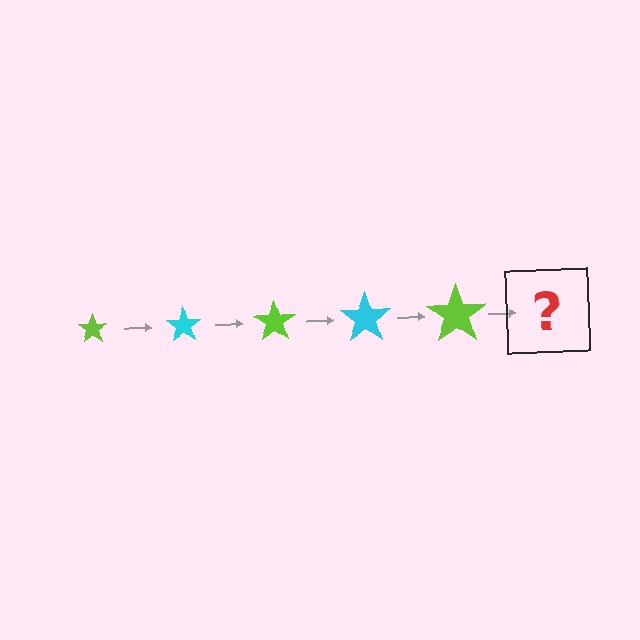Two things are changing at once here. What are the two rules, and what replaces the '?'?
The two rules are that the star grows larger each step and the color cycles through lime and cyan. The '?' should be a cyan star, larger than the previous one.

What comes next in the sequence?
The next element should be a cyan star, larger than the previous one.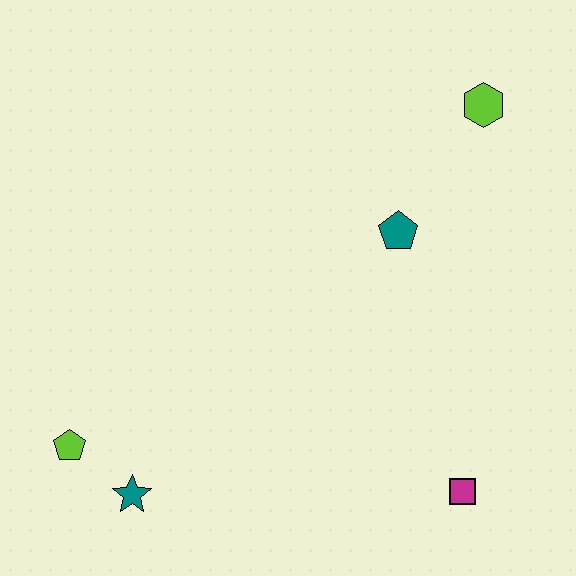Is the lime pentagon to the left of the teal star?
Yes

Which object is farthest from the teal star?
The lime hexagon is farthest from the teal star.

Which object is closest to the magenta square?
The teal pentagon is closest to the magenta square.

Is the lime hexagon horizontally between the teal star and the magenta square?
No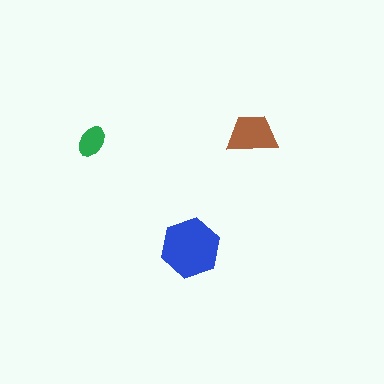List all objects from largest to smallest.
The blue hexagon, the brown trapezoid, the green ellipse.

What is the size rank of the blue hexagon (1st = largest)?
1st.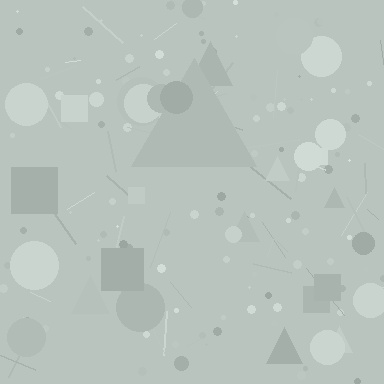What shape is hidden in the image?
A triangle is hidden in the image.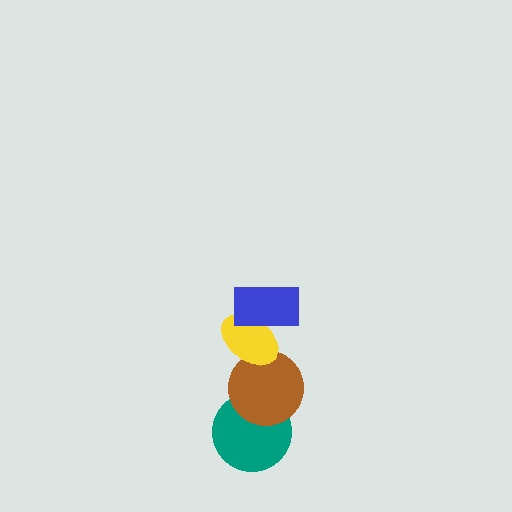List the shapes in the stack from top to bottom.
From top to bottom: the blue rectangle, the yellow ellipse, the brown circle, the teal circle.